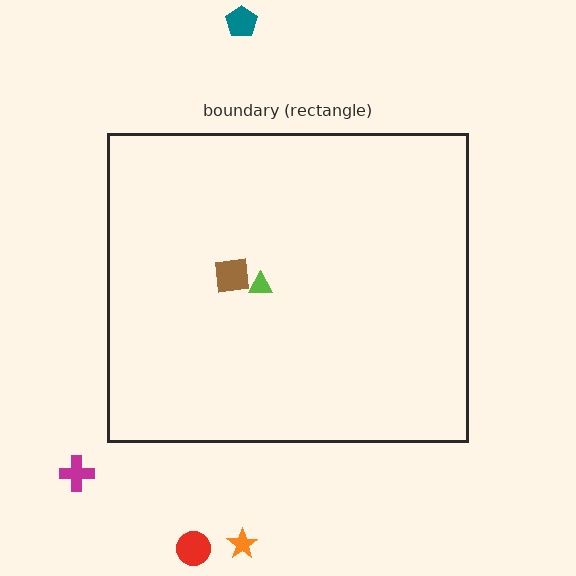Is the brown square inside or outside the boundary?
Inside.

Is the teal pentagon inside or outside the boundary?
Outside.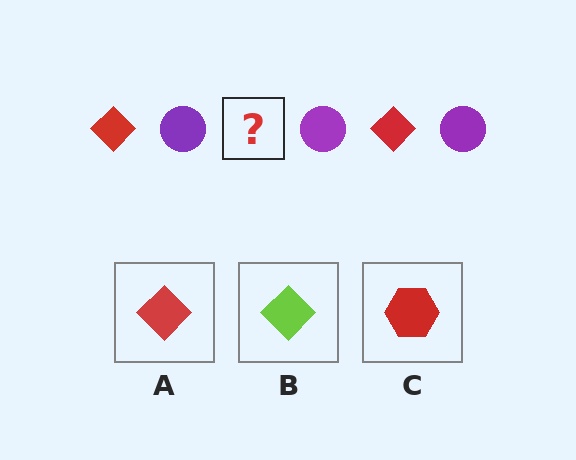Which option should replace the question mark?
Option A.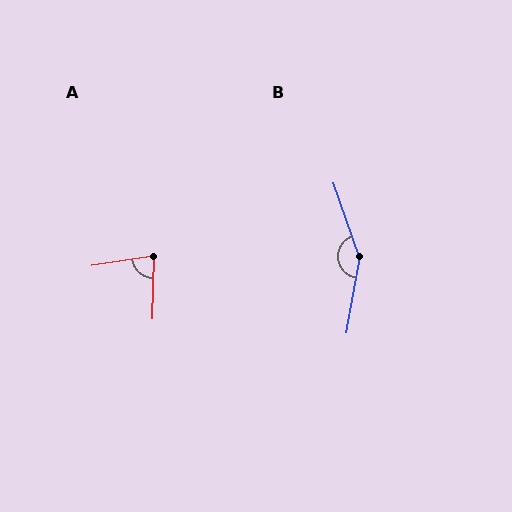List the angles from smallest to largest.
A (79°), B (151°).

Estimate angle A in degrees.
Approximately 79 degrees.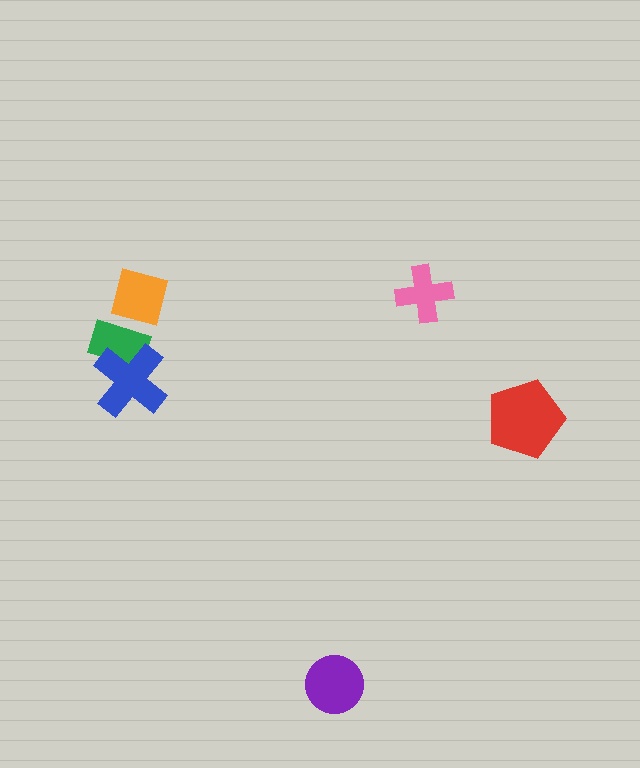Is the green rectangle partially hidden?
Yes, it is partially covered by another shape.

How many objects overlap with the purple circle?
0 objects overlap with the purple circle.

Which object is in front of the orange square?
The green rectangle is in front of the orange square.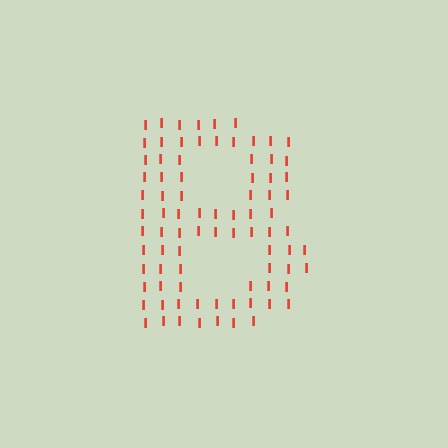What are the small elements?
The small elements are letter I's.